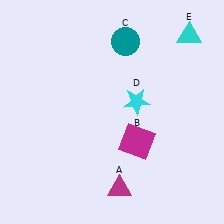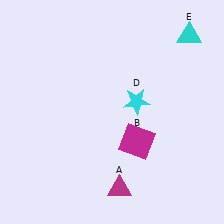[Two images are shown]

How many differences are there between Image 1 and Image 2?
There is 1 difference between the two images.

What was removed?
The teal circle (C) was removed in Image 2.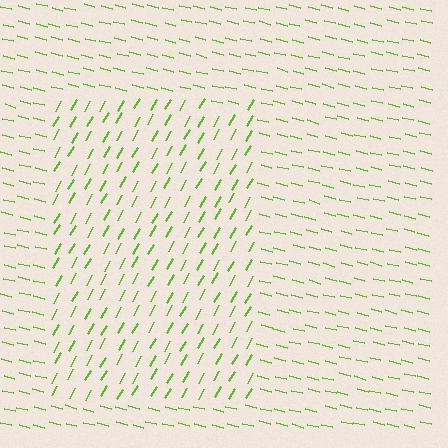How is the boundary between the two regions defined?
The boundary is defined purely by a change in line orientation (approximately 75 degrees difference). All lines are the same color and thickness.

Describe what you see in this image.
The image is filled with small lime line segments. A rectangle region in the image has lines oriented differently from the surrounding lines, creating a visible texture boundary.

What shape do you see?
I see a rectangle.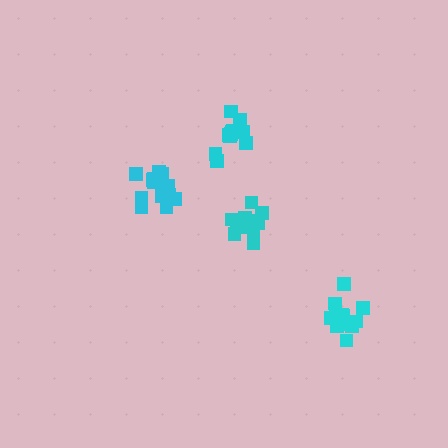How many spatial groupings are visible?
There are 4 spatial groupings.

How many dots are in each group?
Group 1: 13 dots, Group 2: 11 dots, Group 3: 13 dots, Group 4: 13 dots (50 total).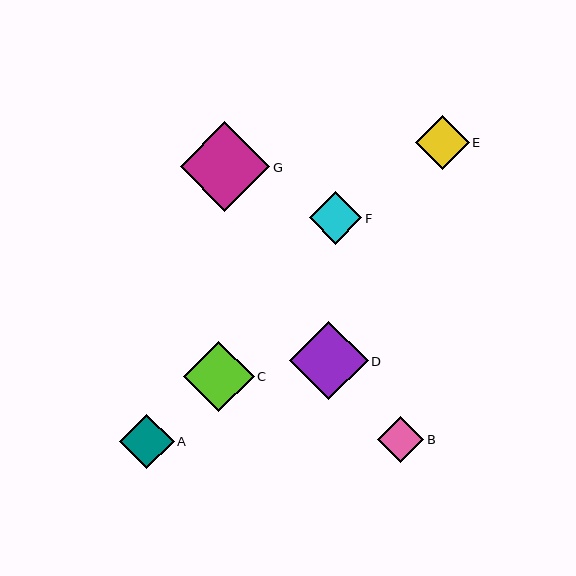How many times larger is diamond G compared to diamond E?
Diamond G is approximately 1.6 times the size of diamond E.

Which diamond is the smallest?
Diamond B is the smallest with a size of approximately 47 pixels.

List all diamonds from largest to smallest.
From largest to smallest: G, D, C, E, A, F, B.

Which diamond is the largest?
Diamond G is the largest with a size of approximately 89 pixels.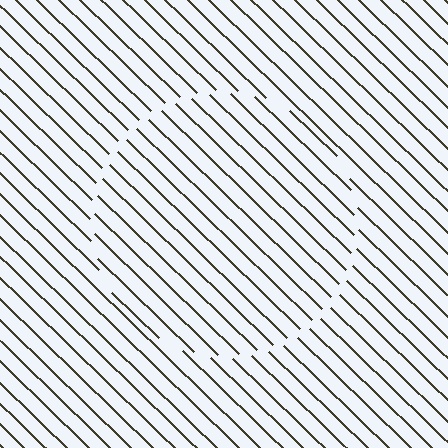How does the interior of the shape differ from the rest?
The interior of the shape contains the same grating, shifted by half a period — the contour is defined by the phase discontinuity where line-ends from the inner and outer gratings abut.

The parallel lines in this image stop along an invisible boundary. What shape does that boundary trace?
An illusory circle. The interior of the shape contains the same grating, shifted by half a period — the contour is defined by the phase discontinuity where line-ends from the inner and outer gratings abut.